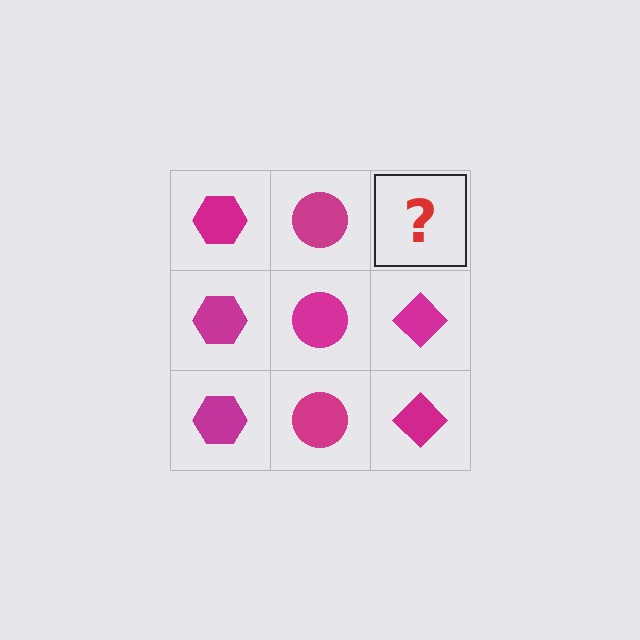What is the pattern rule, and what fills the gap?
The rule is that each column has a consistent shape. The gap should be filled with a magenta diamond.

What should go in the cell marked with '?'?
The missing cell should contain a magenta diamond.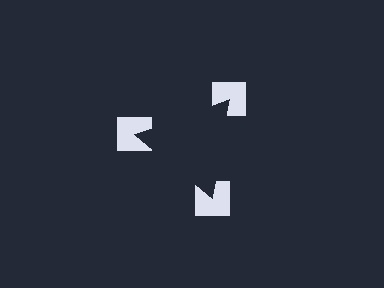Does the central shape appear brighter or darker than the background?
It typically appears slightly darker than the background, even though no actual brightness change is drawn.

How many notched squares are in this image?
There are 3 — one at each vertex of the illusory triangle.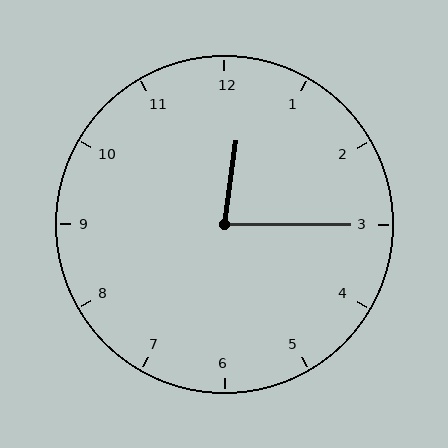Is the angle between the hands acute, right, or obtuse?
It is acute.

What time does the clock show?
12:15.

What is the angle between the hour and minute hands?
Approximately 82 degrees.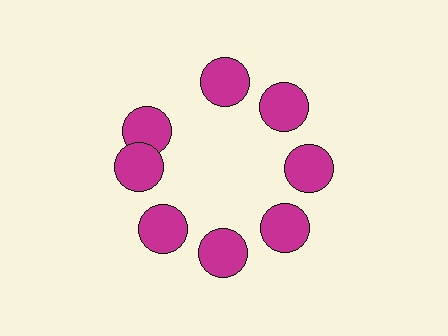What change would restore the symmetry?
The symmetry would be restored by rotating it back into even spacing with its neighbors so that all 8 circles sit at equal angles and equal distance from the center.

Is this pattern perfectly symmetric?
No. The 8 magenta circles are arranged in a ring, but one element near the 10 o'clock position is rotated out of alignment along the ring, breaking the 8-fold rotational symmetry.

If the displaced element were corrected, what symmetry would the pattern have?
It would have 8-fold rotational symmetry — the pattern would map onto itself every 45 degrees.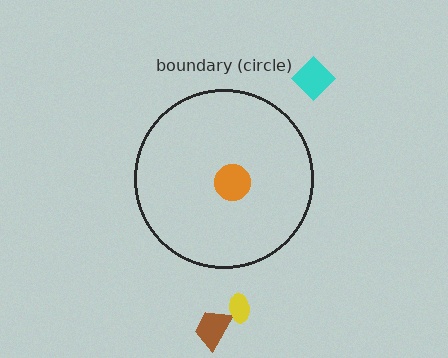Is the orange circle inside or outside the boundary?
Inside.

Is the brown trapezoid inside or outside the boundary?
Outside.